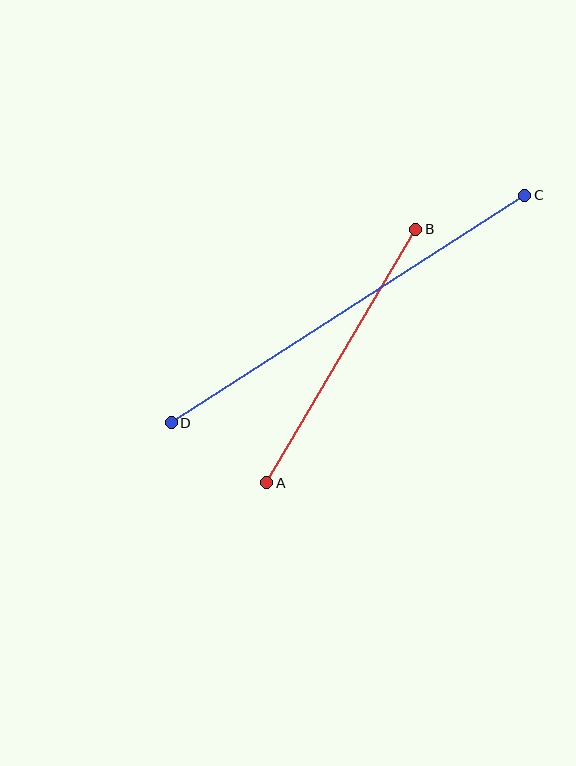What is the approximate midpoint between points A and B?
The midpoint is at approximately (341, 356) pixels.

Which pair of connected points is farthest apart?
Points C and D are farthest apart.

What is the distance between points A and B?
The distance is approximately 294 pixels.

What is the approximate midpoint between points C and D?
The midpoint is at approximately (348, 309) pixels.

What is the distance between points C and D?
The distance is approximately 421 pixels.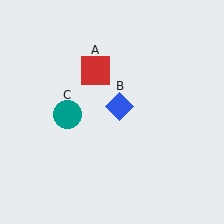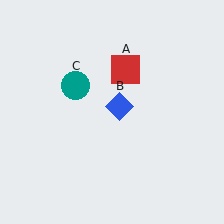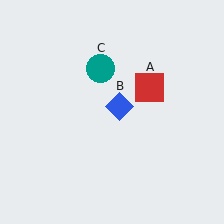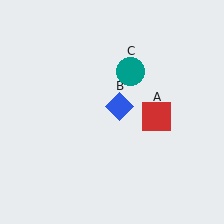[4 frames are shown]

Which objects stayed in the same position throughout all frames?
Blue diamond (object B) remained stationary.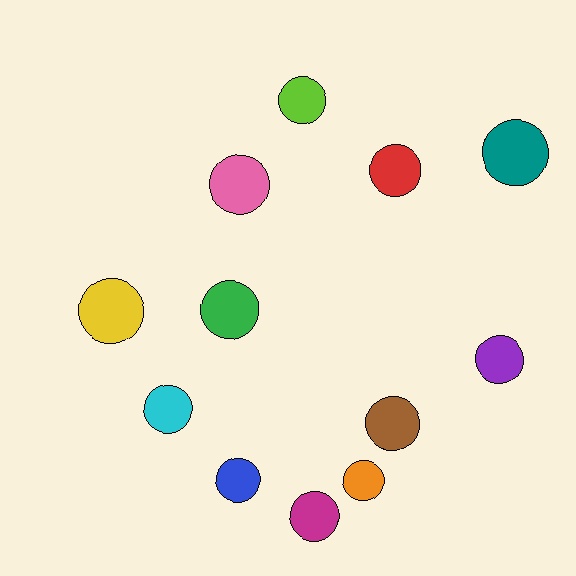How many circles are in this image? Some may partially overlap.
There are 12 circles.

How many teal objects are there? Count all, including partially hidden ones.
There is 1 teal object.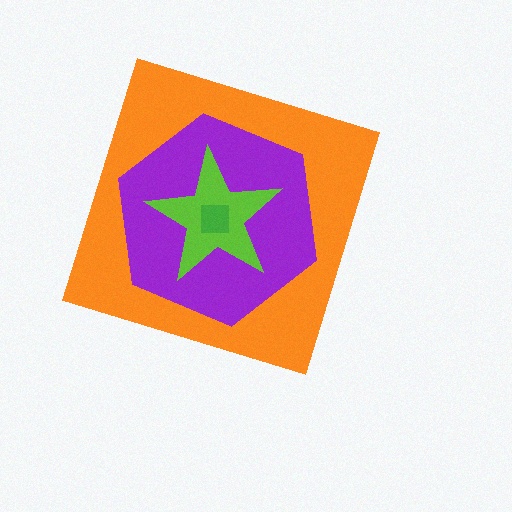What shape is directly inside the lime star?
The green square.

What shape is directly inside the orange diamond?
The purple hexagon.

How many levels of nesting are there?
4.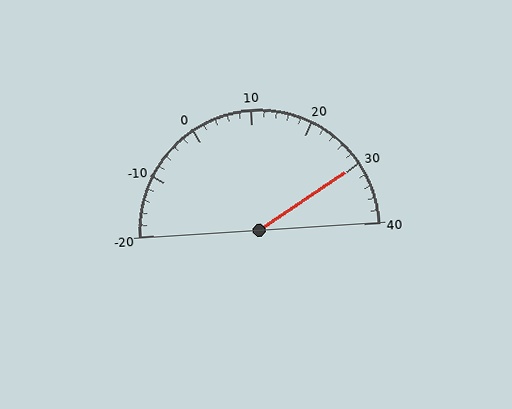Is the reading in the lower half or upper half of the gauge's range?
The reading is in the upper half of the range (-20 to 40).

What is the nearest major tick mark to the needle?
The nearest major tick mark is 30.